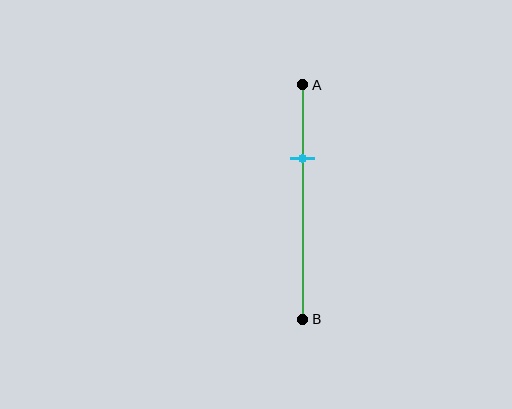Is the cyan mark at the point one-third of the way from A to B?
Yes, the mark is approximately at the one-third point.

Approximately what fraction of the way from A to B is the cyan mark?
The cyan mark is approximately 30% of the way from A to B.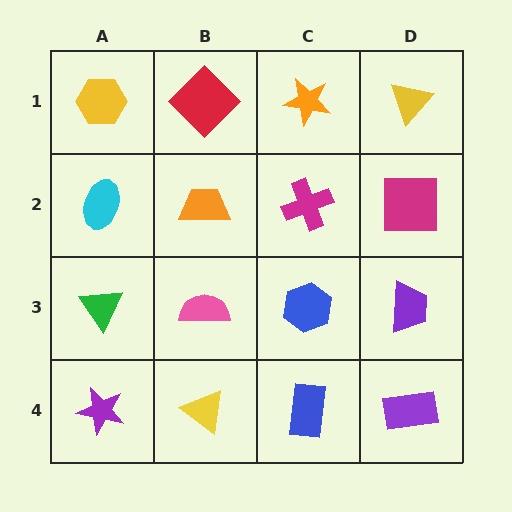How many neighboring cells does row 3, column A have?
3.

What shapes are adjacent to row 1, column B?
An orange trapezoid (row 2, column B), a yellow hexagon (row 1, column A), an orange star (row 1, column C).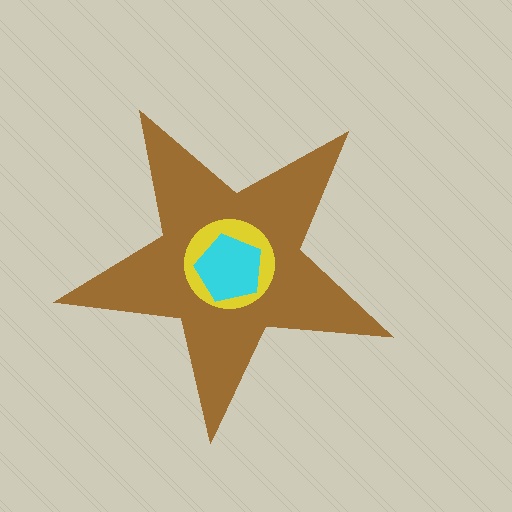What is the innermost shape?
The cyan pentagon.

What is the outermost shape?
The brown star.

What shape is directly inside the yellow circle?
The cyan pentagon.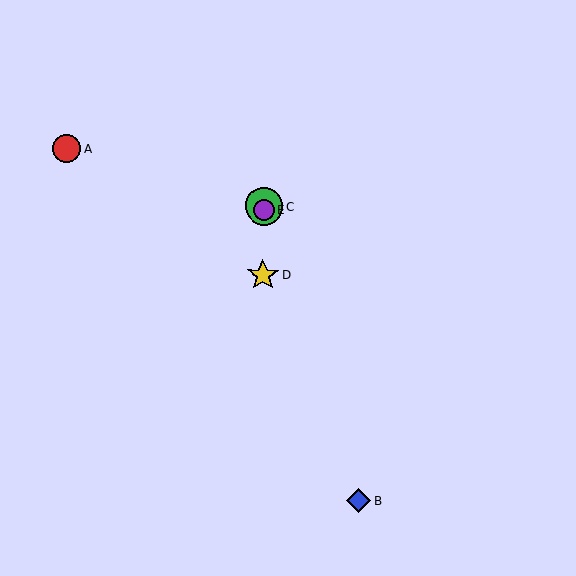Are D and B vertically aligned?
No, D is at x≈263 and B is at x≈359.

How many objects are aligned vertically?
3 objects (C, D, E) are aligned vertically.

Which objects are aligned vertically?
Objects C, D, E are aligned vertically.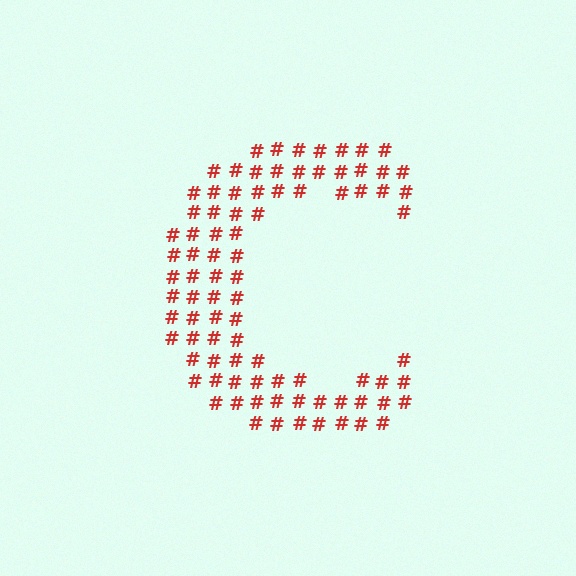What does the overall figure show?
The overall figure shows the letter C.